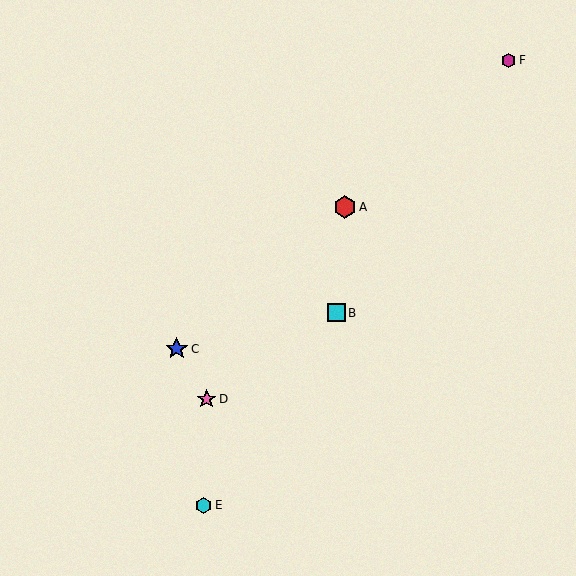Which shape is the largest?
The red hexagon (labeled A) is the largest.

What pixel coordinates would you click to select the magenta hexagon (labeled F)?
Click at (509, 60) to select the magenta hexagon F.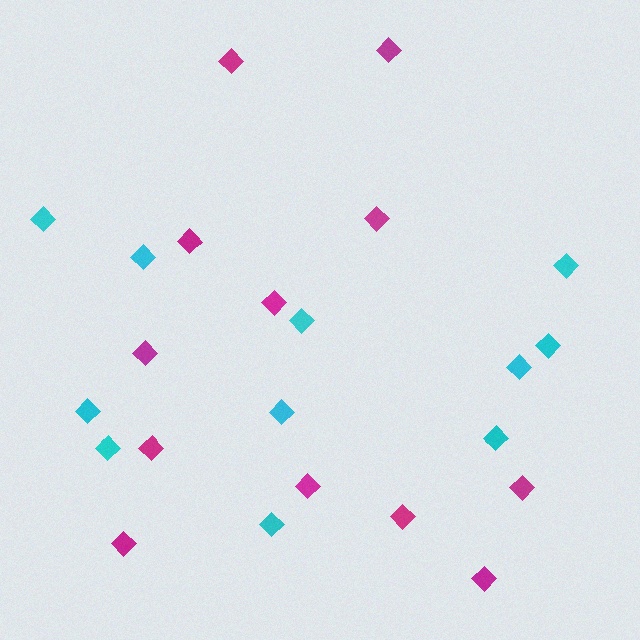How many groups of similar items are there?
There are 2 groups: one group of magenta diamonds (12) and one group of cyan diamonds (11).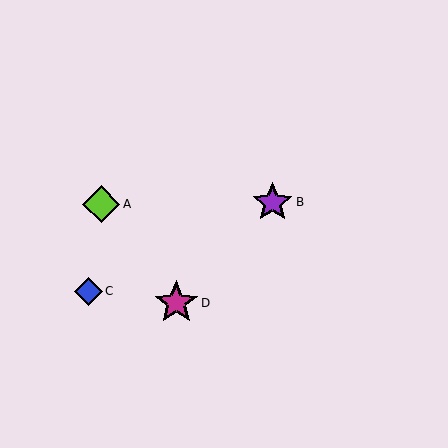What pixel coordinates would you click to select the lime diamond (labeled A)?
Click at (101, 204) to select the lime diamond A.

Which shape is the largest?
The magenta star (labeled D) is the largest.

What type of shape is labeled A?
Shape A is a lime diamond.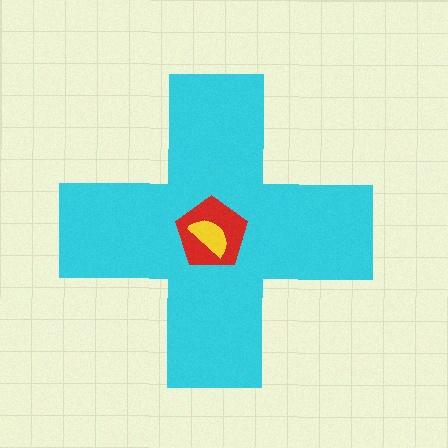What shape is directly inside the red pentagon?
The yellow semicircle.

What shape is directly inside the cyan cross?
The red pentagon.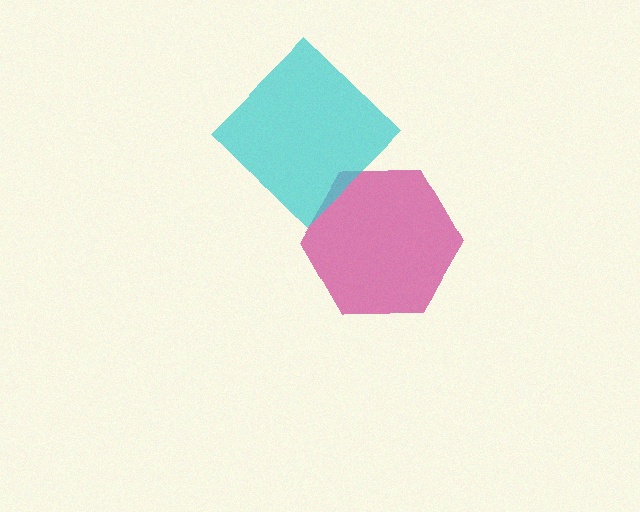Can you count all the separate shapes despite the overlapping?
Yes, there are 2 separate shapes.